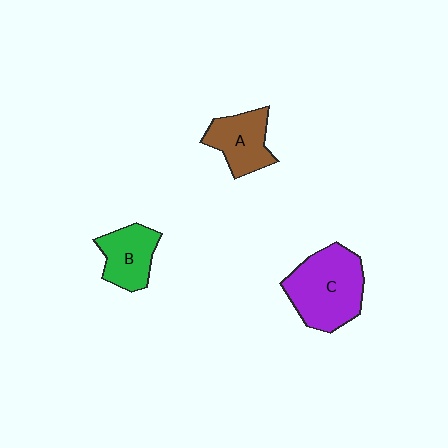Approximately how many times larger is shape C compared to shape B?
Approximately 1.7 times.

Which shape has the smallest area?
Shape B (green).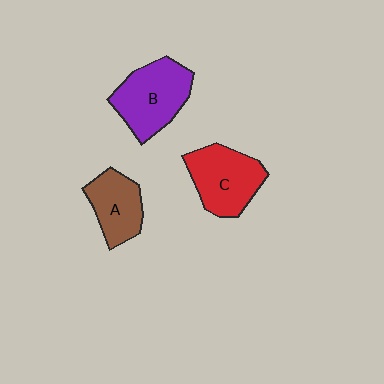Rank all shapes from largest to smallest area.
From largest to smallest: B (purple), C (red), A (brown).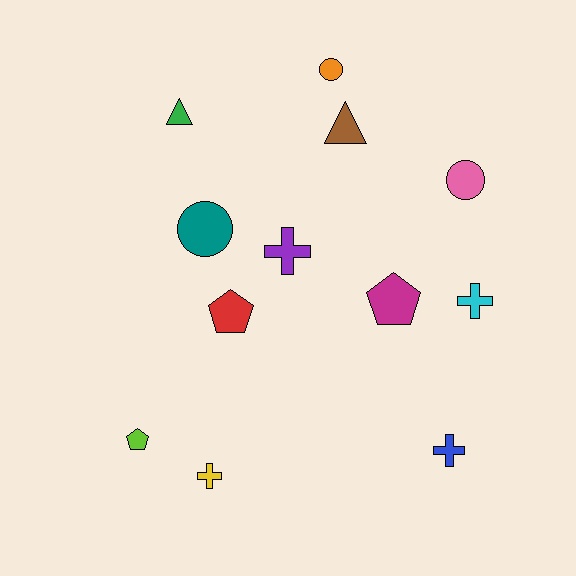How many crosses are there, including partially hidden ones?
There are 4 crosses.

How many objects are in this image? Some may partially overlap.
There are 12 objects.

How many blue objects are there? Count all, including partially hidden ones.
There is 1 blue object.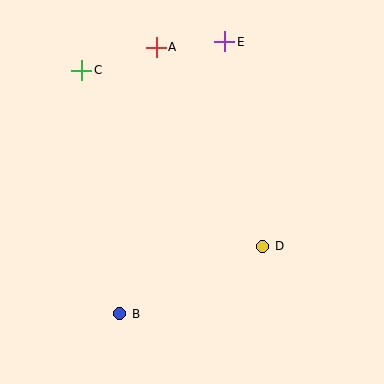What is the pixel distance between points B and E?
The distance between B and E is 292 pixels.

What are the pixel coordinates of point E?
Point E is at (225, 42).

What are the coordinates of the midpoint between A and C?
The midpoint between A and C is at (119, 59).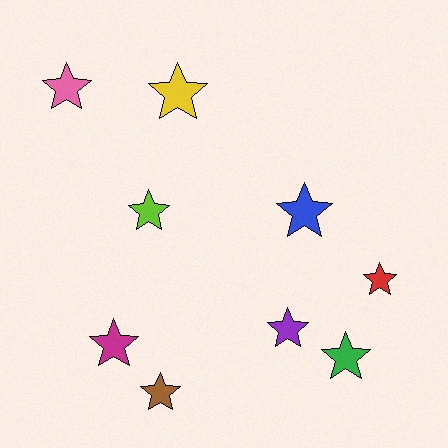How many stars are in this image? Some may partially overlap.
There are 9 stars.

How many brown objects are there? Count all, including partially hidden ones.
There is 1 brown object.